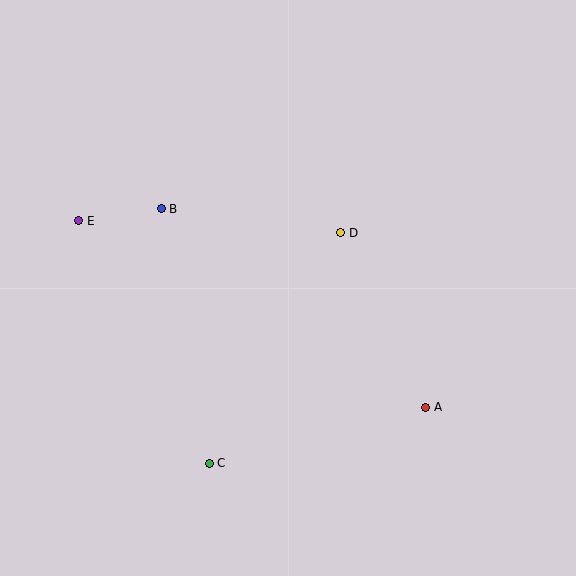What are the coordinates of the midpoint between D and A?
The midpoint between D and A is at (383, 320).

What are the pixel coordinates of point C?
Point C is at (209, 463).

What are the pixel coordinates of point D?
Point D is at (341, 233).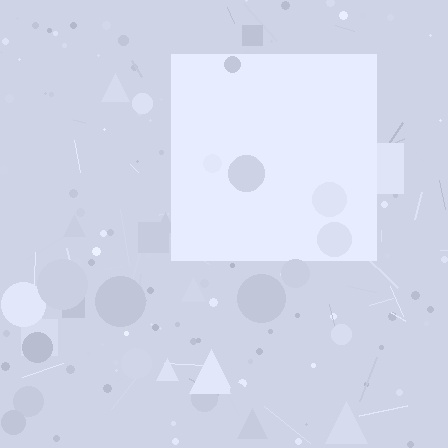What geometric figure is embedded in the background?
A square is embedded in the background.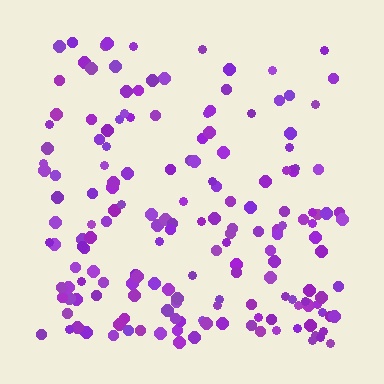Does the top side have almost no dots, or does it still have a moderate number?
Still a moderate number, just noticeably fewer than the bottom.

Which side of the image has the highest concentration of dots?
The bottom.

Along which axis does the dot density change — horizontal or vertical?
Vertical.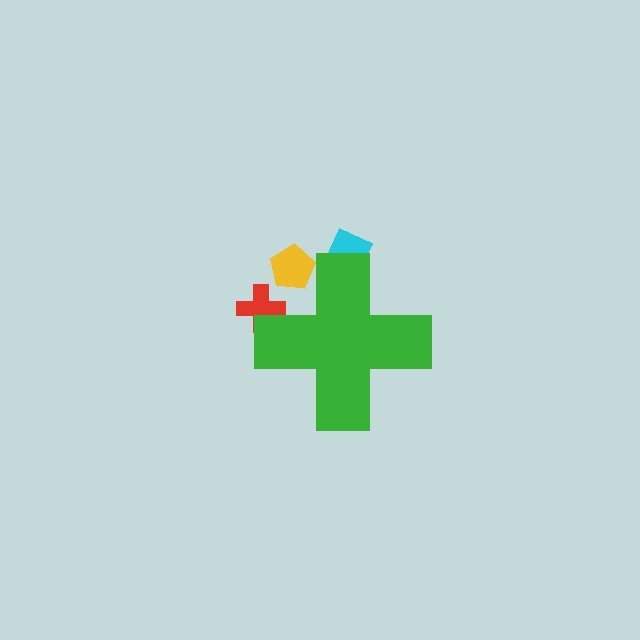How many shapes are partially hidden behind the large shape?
3 shapes are partially hidden.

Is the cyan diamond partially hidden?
Yes, the cyan diamond is partially hidden behind the green cross.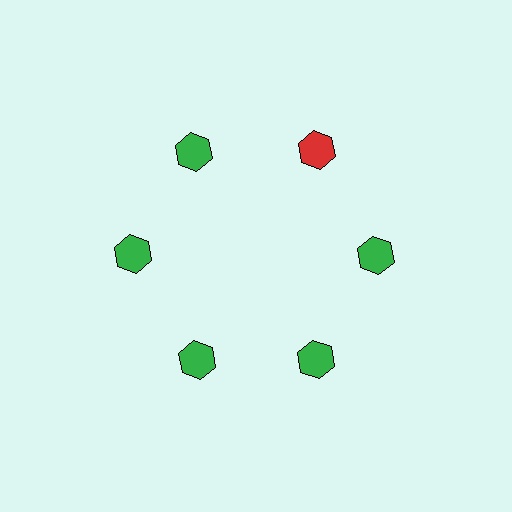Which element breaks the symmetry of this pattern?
The red hexagon at roughly the 1 o'clock position breaks the symmetry. All other shapes are green hexagons.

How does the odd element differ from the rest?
It has a different color: red instead of green.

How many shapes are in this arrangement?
There are 6 shapes arranged in a ring pattern.